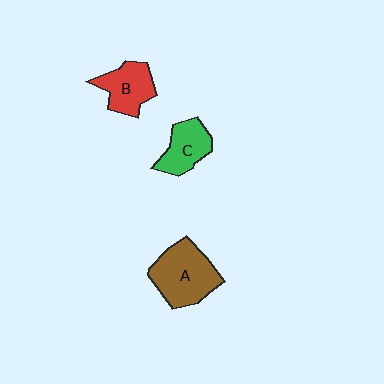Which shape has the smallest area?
Shape C (green).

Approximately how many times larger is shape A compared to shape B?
Approximately 1.5 times.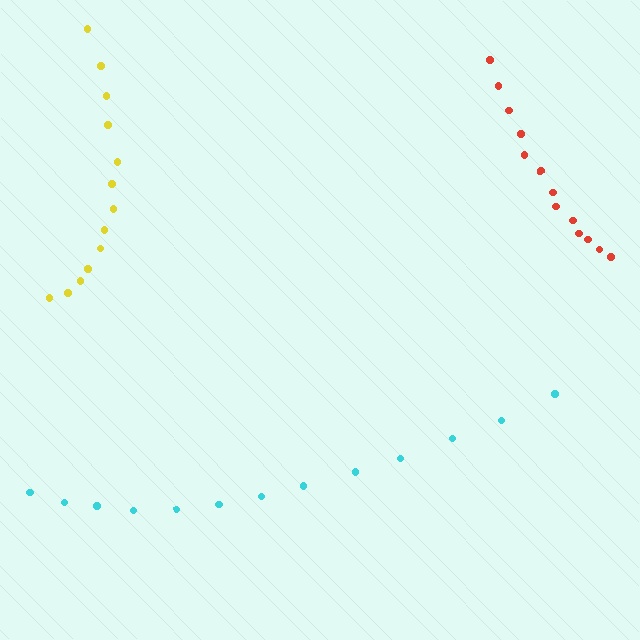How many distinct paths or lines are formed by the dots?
There are 3 distinct paths.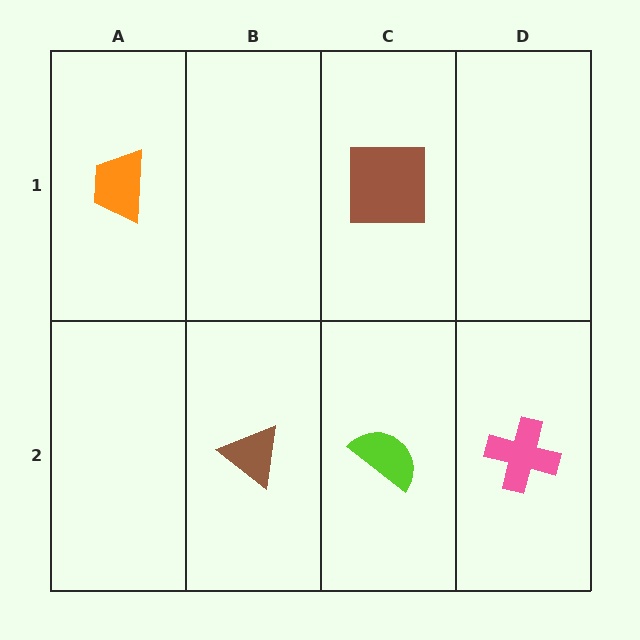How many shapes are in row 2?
3 shapes.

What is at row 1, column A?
An orange trapezoid.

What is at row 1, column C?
A brown square.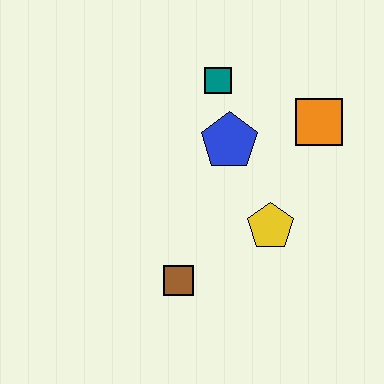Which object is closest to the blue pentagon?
The teal square is closest to the blue pentagon.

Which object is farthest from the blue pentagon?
The brown square is farthest from the blue pentagon.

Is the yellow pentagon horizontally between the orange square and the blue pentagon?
Yes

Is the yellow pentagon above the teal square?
No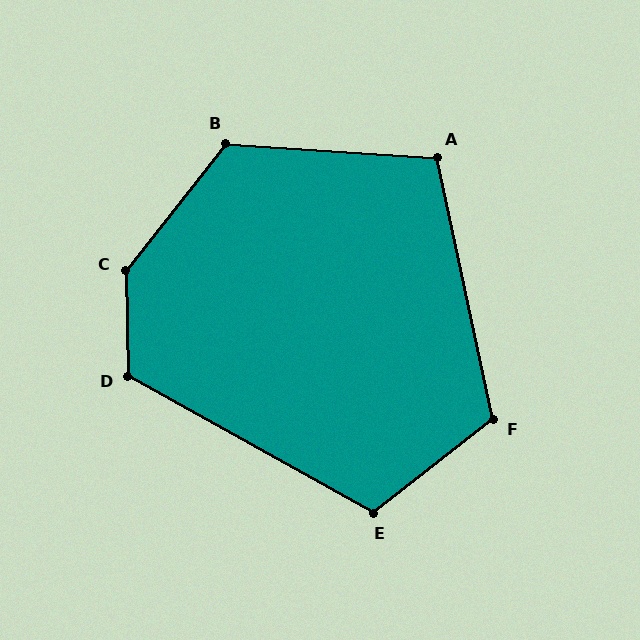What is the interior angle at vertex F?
Approximately 116 degrees (obtuse).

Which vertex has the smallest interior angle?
A, at approximately 106 degrees.